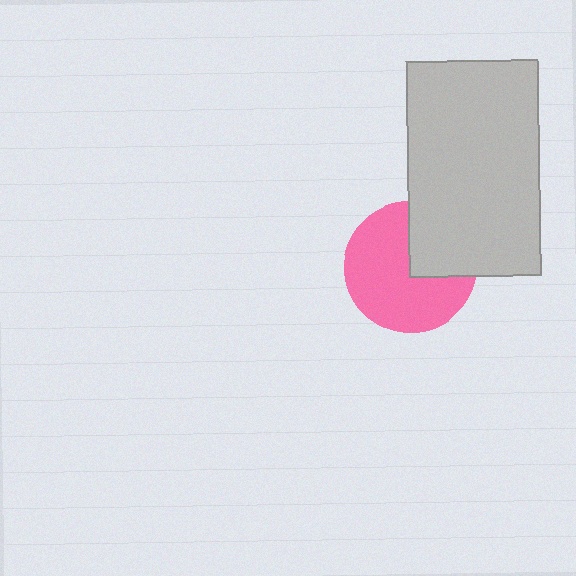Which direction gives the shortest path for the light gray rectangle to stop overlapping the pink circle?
Moving toward the upper-right gives the shortest separation.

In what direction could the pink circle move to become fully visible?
The pink circle could move toward the lower-left. That would shift it out from behind the light gray rectangle entirely.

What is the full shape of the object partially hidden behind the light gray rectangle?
The partially hidden object is a pink circle.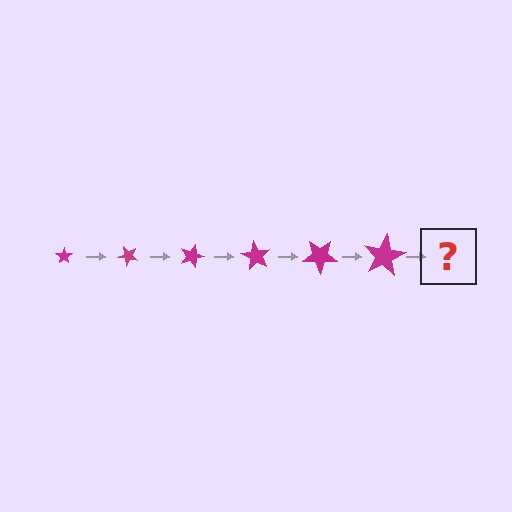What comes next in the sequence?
The next element should be a star, larger than the previous one and rotated 270 degrees from the start.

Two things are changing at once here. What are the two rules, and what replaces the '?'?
The two rules are that the star grows larger each step and it rotates 45 degrees each step. The '?' should be a star, larger than the previous one and rotated 270 degrees from the start.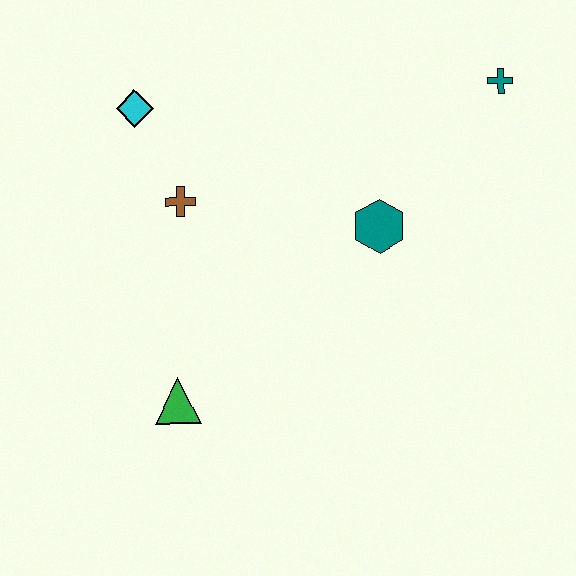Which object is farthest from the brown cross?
The teal cross is farthest from the brown cross.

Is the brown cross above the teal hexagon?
Yes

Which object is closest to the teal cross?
The teal hexagon is closest to the teal cross.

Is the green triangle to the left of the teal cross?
Yes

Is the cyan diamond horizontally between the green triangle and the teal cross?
No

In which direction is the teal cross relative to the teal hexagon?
The teal cross is above the teal hexagon.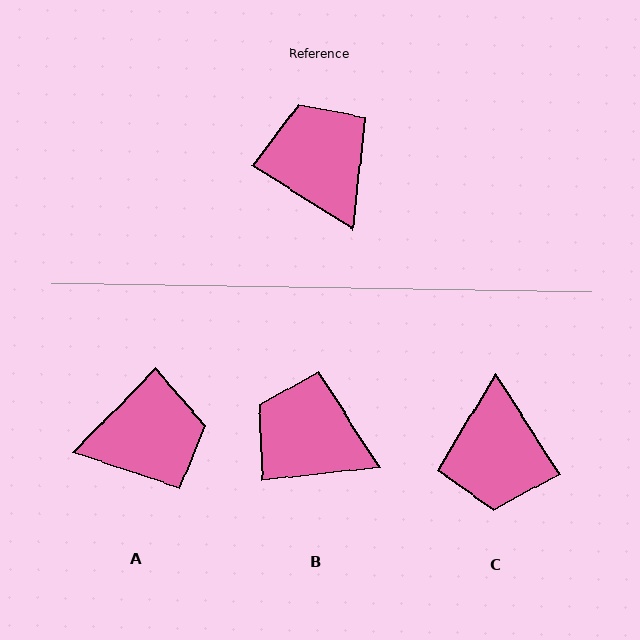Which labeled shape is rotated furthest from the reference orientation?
C, about 156 degrees away.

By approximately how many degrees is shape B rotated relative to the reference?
Approximately 39 degrees counter-clockwise.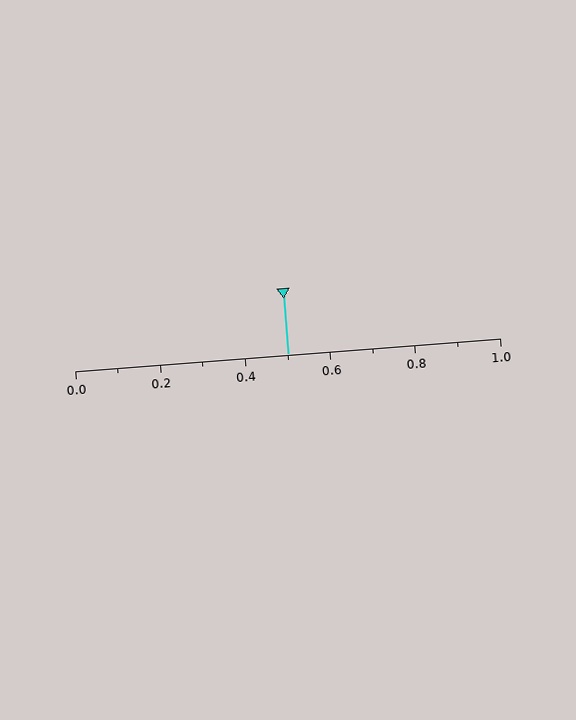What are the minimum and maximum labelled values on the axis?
The axis runs from 0.0 to 1.0.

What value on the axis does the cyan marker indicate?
The marker indicates approximately 0.5.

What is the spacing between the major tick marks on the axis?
The major ticks are spaced 0.2 apart.